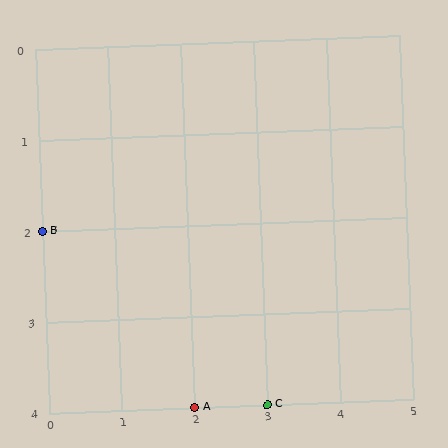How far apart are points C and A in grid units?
Points C and A are 1 column apart.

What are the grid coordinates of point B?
Point B is at grid coordinates (0, 2).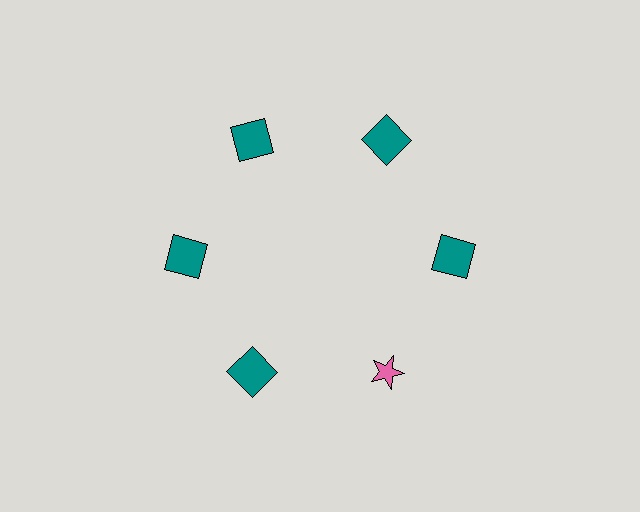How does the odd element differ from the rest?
It differs in both color (pink instead of teal) and shape (star instead of square).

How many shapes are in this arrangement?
There are 6 shapes arranged in a ring pattern.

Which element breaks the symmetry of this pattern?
The pink star at roughly the 5 o'clock position breaks the symmetry. All other shapes are teal squares.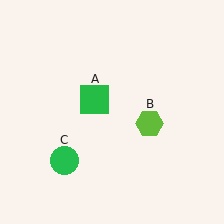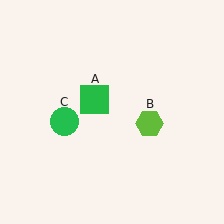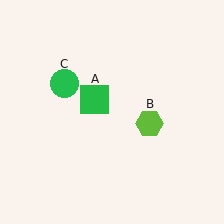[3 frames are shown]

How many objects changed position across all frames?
1 object changed position: green circle (object C).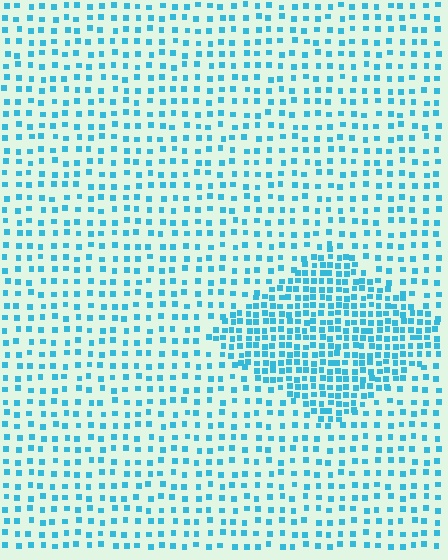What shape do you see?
I see a diamond.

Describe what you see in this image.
The image contains small cyan elements arranged at two different densities. A diamond-shaped region is visible where the elements are more densely packed than the surrounding area.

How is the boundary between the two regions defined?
The boundary is defined by a change in element density (approximately 2.2x ratio). All elements are the same color, size, and shape.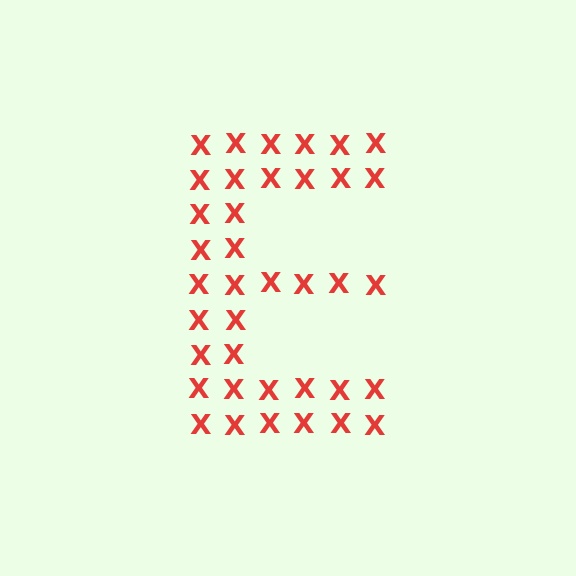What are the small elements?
The small elements are letter X's.